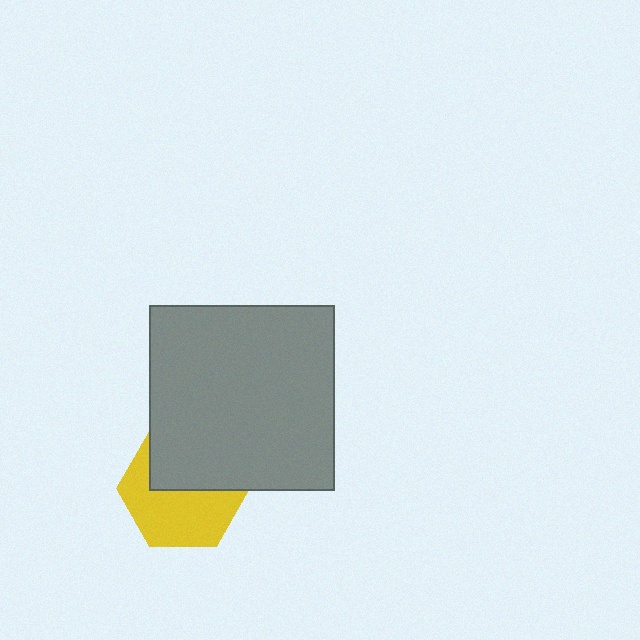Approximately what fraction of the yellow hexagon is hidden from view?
Roughly 44% of the yellow hexagon is hidden behind the gray square.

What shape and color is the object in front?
The object in front is a gray square.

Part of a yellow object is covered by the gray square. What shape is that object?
It is a hexagon.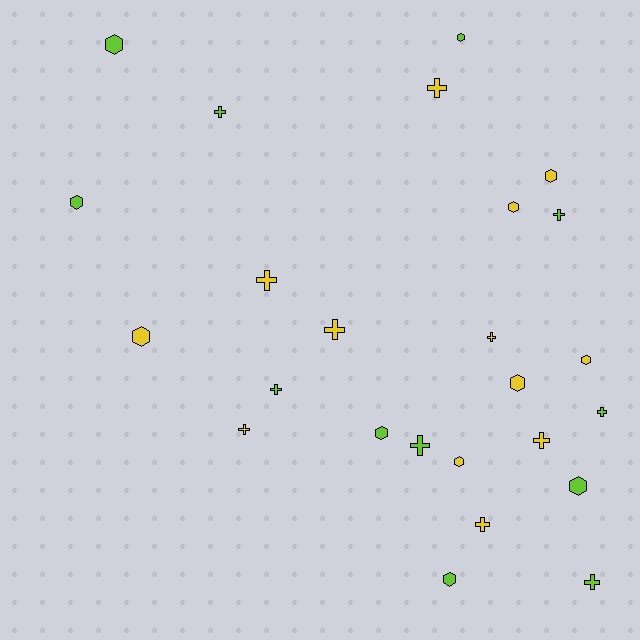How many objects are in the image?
There are 25 objects.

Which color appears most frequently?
Yellow, with 13 objects.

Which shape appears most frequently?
Cross, with 13 objects.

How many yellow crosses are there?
There are 7 yellow crosses.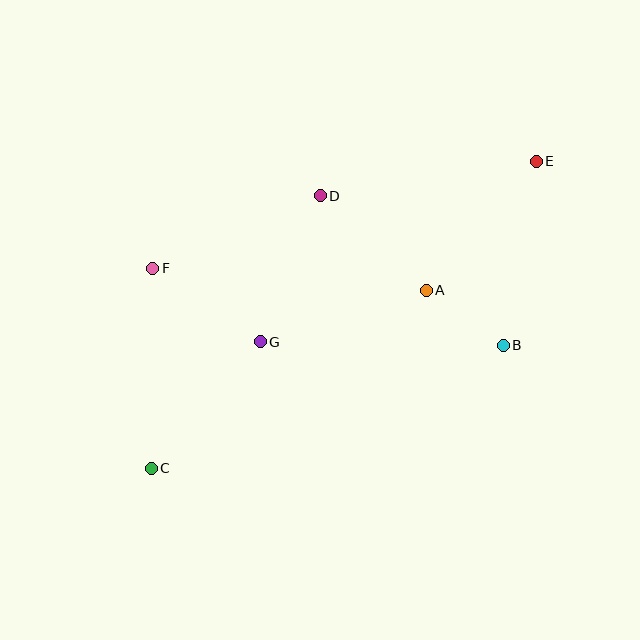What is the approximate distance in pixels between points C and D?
The distance between C and D is approximately 320 pixels.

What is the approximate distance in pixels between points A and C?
The distance between A and C is approximately 327 pixels.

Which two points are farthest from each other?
Points C and E are farthest from each other.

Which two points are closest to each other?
Points A and B are closest to each other.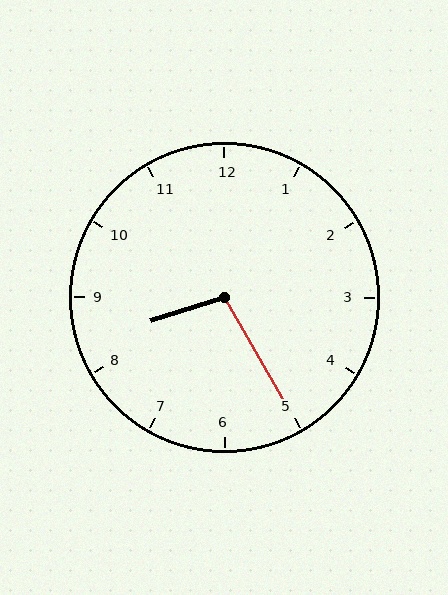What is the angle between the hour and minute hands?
Approximately 102 degrees.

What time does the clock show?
8:25.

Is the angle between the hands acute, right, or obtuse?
It is obtuse.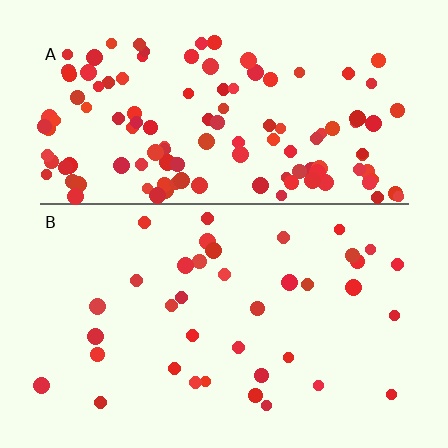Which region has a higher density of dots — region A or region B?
A (the top).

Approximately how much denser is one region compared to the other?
Approximately 3.3× — region A over region B.